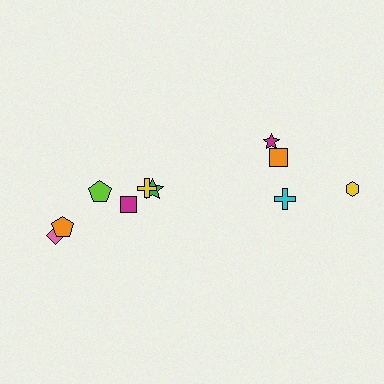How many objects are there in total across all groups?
There are 10 objects.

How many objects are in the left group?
There are 6 objects.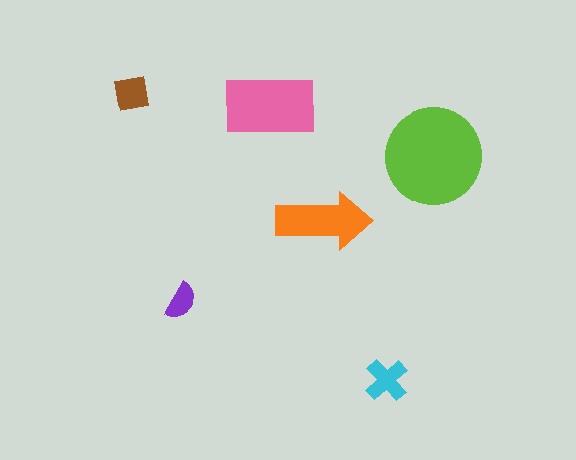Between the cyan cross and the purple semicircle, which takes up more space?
The cyan cross.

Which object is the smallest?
The purple semicircle.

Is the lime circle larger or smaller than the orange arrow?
Larger.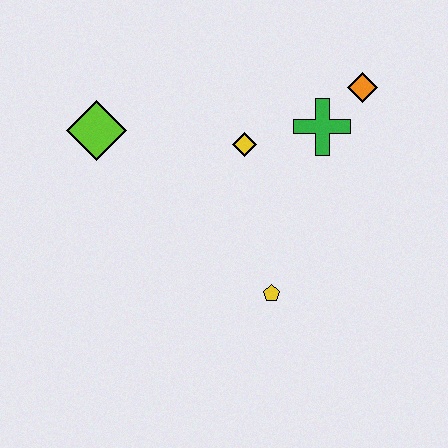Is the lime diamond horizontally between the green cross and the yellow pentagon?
No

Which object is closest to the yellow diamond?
The green cross is closest to the yellow diamond.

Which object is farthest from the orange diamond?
The lime diamond is farthest from the orange diamond.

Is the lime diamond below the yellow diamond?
No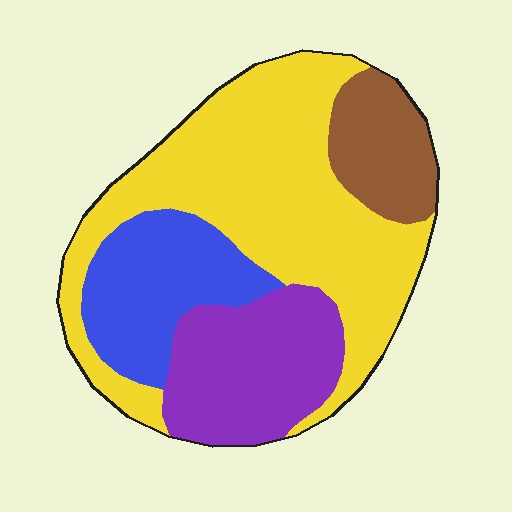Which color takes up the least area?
Brown, at roughly 10%.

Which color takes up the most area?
Yellow, at roughly 50%.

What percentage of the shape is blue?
Blue covers about 20% of the shape.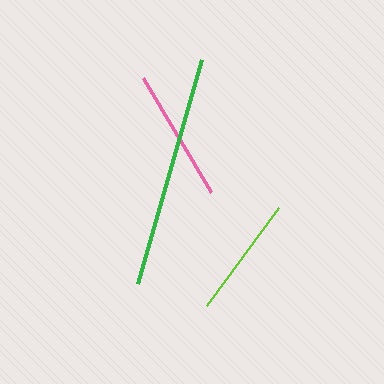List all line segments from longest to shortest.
From longest to shortest: green, pink, lime.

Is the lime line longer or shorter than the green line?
The green line is longer than the lime line.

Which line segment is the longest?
The green line is the longest at approximately 233 pixels.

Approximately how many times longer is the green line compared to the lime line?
The green line is approximately 1.9 times the length of the lime line.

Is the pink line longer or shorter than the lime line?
The pink line is longer than the lime line.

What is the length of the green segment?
The green segment is approximately 233 pixels long.